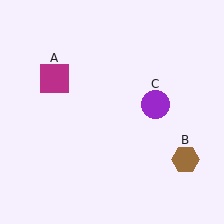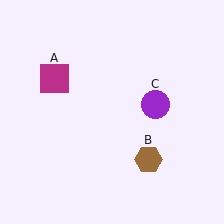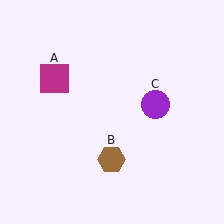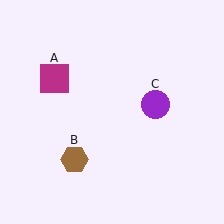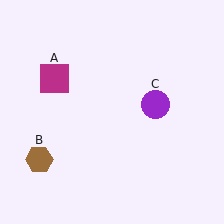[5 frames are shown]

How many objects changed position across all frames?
1 object changed position: brown hexagon (object B).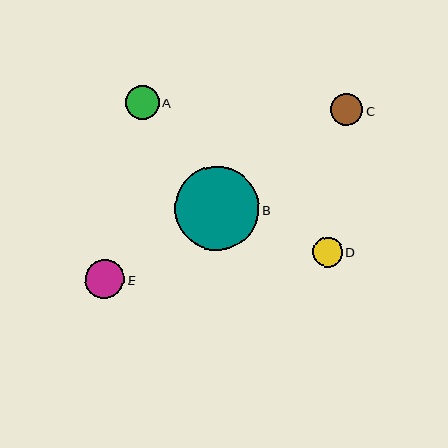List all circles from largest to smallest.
From largest to smallest: B, E, A, C, D.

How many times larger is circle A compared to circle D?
Circle A is approximately 1.1 times the size of circle D.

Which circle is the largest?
Circle B is the largest with a size of approximately 84 pixels.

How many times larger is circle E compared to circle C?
Circle E is approximately 1.2 times the size of circle C.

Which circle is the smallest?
Circle D is the smallest with a size of approximately 30 pixels.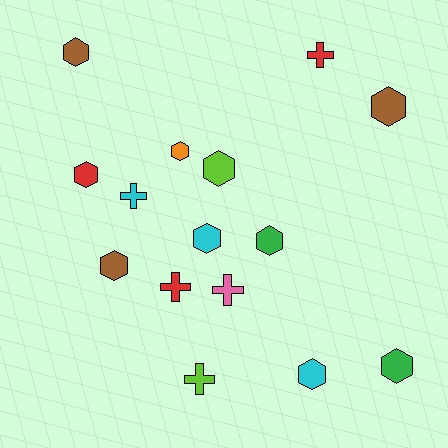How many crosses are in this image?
There are 5 crosses.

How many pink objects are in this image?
There is 1 pink object.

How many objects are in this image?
There are 15 objects.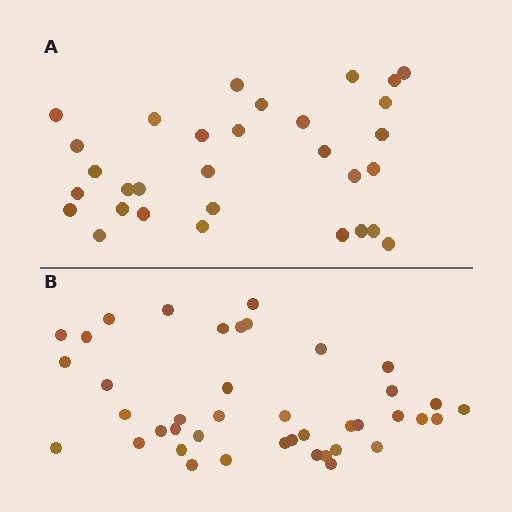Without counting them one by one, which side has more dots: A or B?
Region B (the bottom region) has more dots.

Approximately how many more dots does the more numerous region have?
Region B has roughly 10 or so more dots than region A.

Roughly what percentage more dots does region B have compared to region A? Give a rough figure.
About 30% more.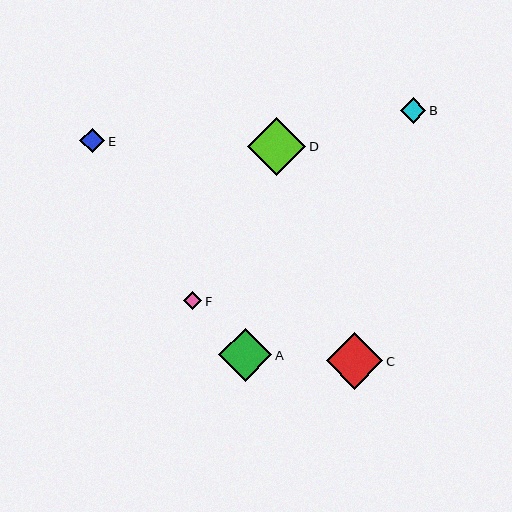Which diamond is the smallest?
Diamond F is the smallest with a size of approximately 18 pixels.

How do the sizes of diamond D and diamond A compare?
Diamond D and diamond A are approximately the same size.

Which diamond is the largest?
Diamond D is the largest with a size of approximately 59 pixels.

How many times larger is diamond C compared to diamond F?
Diamond C is approximately 3.1 times the size of diamond F.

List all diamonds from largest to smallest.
From largest to smallest: D, C, A, B, E, F.